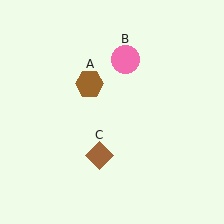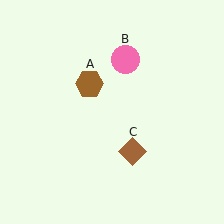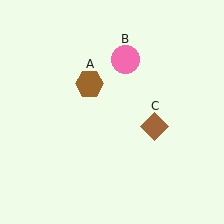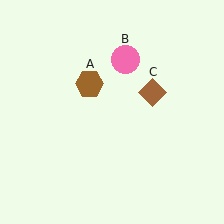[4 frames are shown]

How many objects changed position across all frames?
1 object changed position: brown diamond (object C).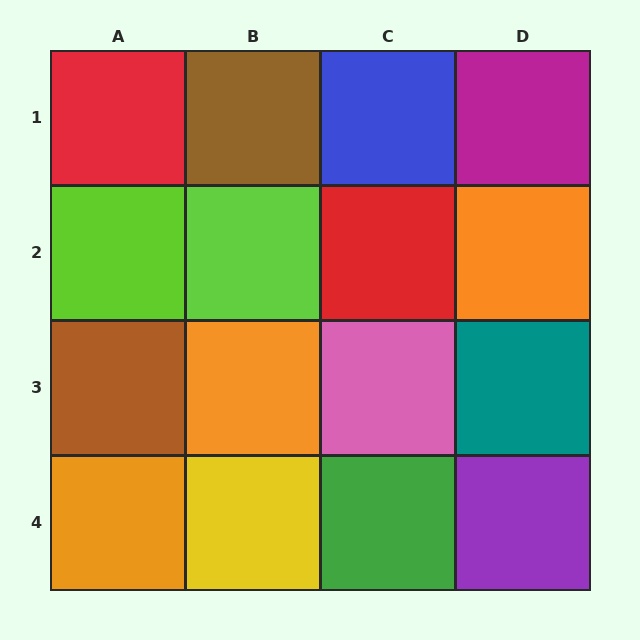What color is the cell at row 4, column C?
Green.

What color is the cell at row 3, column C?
Pink.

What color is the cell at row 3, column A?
Brown.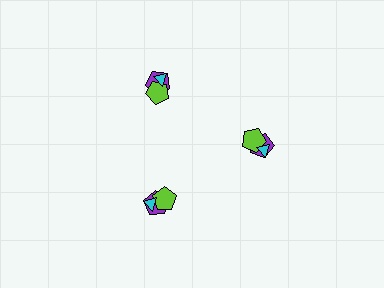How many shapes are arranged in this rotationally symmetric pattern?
There are 9 shapes, arranged in 3 groups of 3.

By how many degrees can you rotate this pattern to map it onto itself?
The pattern maps onto itself every 120 degrees of rotation.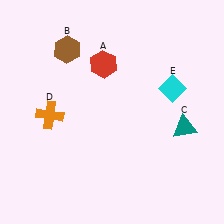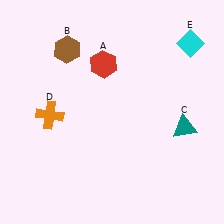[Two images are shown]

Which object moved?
The cyan diamond (E) moved up.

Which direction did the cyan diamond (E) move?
The cyan diamond (E) moved up.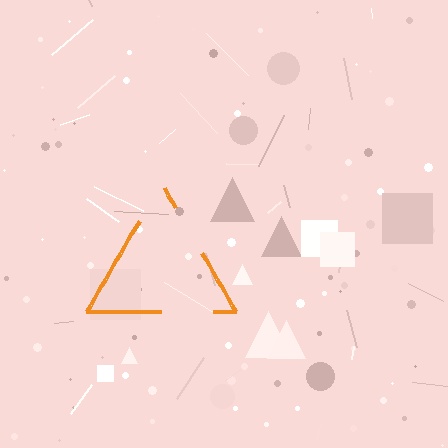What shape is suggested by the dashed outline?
The dashed outline suggests a triangle.